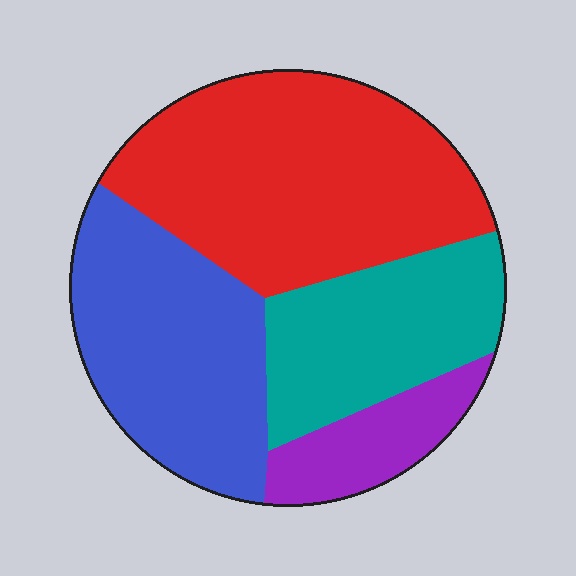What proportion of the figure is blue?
Blue takes up about one quarter (1/4) of the figure.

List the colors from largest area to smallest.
From largest to smallest: red, blue, teal, purple.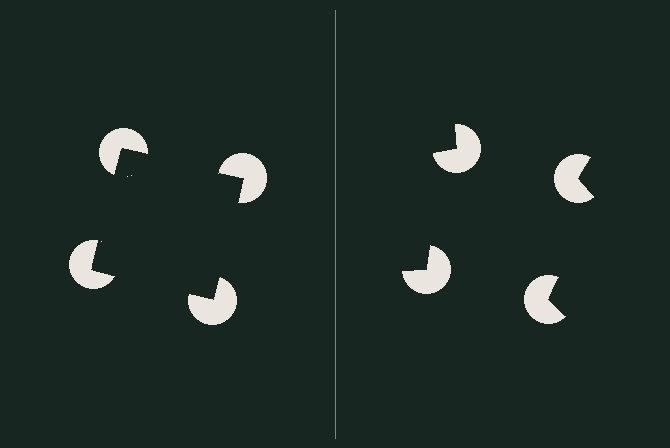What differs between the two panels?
The pac-man discs are positioned identically on both sides; only the wedge orientations differ. On the left they align to a square; on the right they are misaligned.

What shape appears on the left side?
An illusory square.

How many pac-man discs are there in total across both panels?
8 — 4 on each side.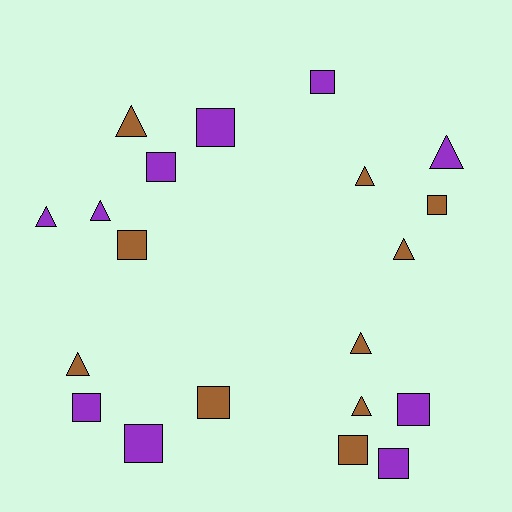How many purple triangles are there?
There are 3 purple triangles.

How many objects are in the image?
There are 20 objects.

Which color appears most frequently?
Brown, with 10 objects.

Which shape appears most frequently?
Square, with 11 objects.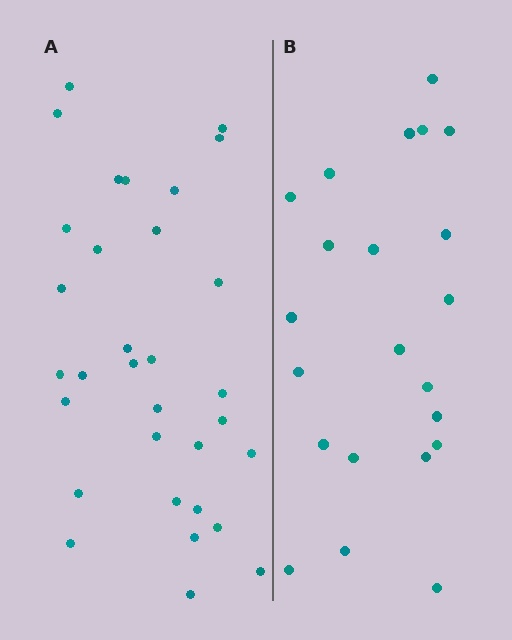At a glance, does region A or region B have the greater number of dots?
Region A (the left region) has more dots.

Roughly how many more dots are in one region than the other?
Region A has roughly 10 or so more dots than region B.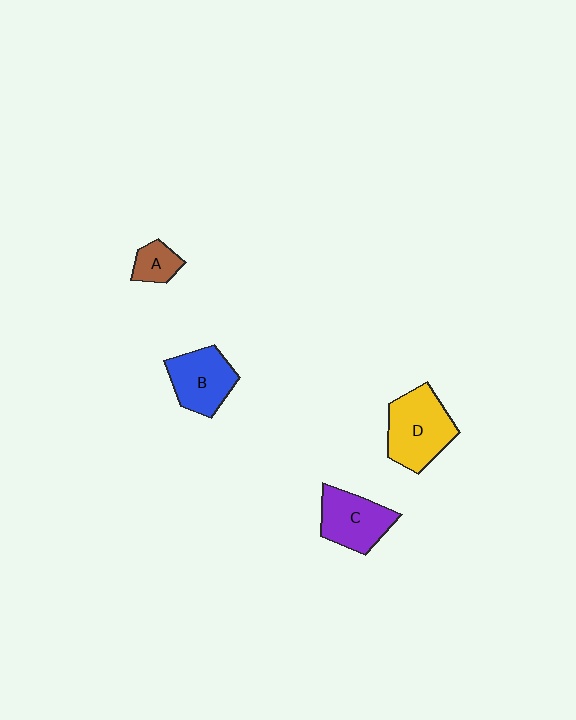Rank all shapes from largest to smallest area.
From largest to smallest: D (yellow), C (purple), B (blue), A (brown).